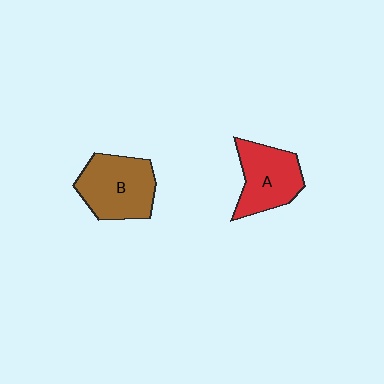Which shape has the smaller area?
Shape A (red).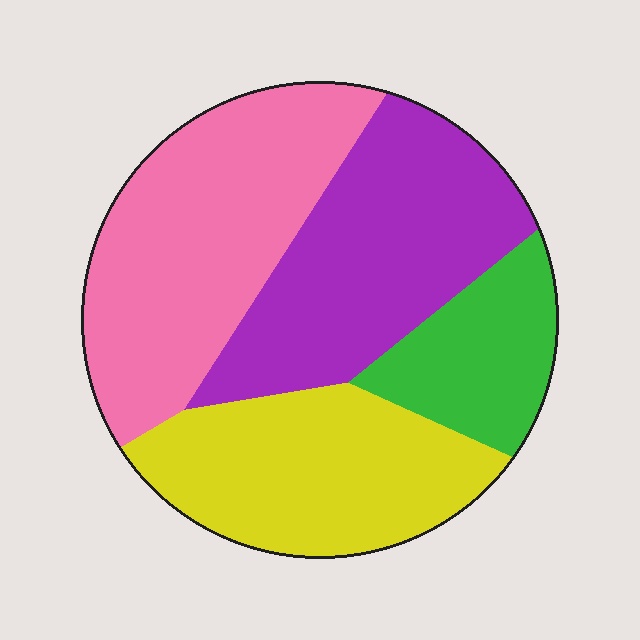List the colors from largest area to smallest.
From largest to smallest: pink, purple, yellow, green.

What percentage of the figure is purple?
Purple covers 29% of the figure.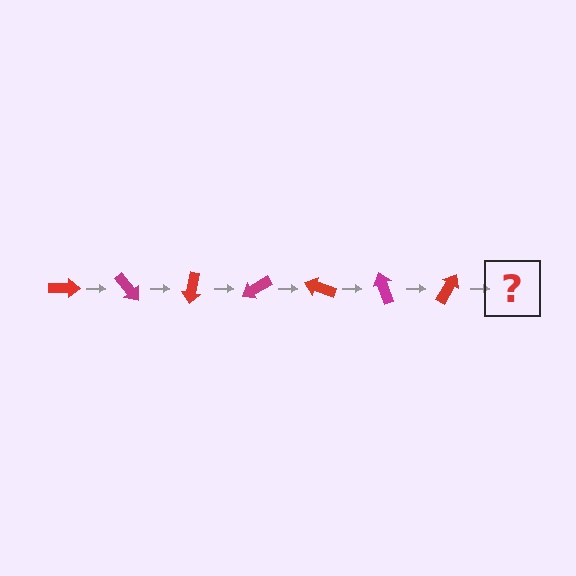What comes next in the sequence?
The next element should be a magenta arrow, rotated 350 degrees from the start.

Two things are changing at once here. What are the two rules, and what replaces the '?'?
The two rules are that it rotates 50 degrees each step and the color cycles through red and magenta. The '?' should be a magenta arrow, rotated 350 degrees from the start.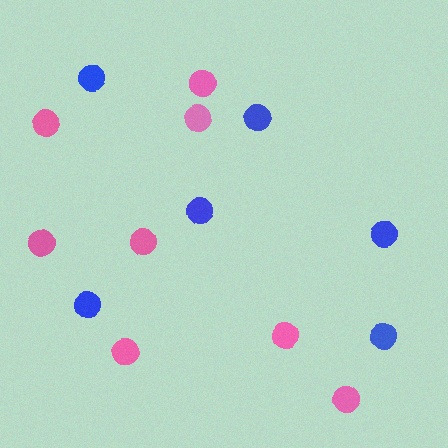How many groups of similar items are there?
There are 2 groups: one group of blue circles (6) and one group of pink circles (8).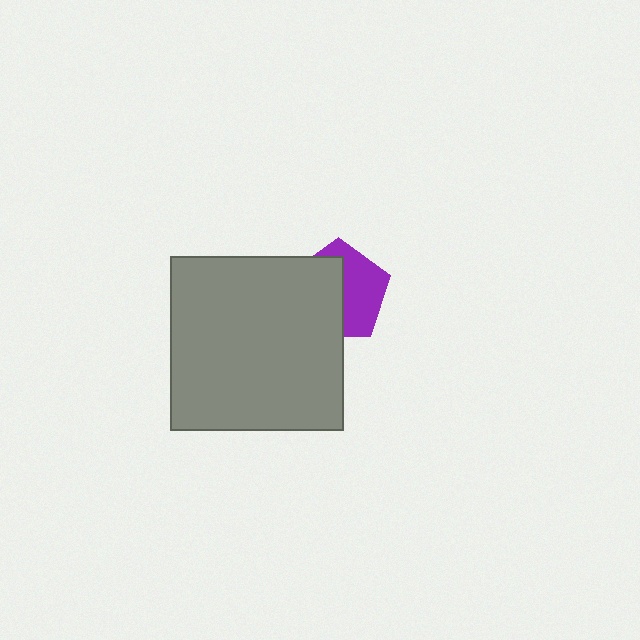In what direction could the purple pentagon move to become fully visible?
The purple pentagon could move right. That would shift it out from behind the gray square entirely.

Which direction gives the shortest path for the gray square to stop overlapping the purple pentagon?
Moving left gives the shortest separation.